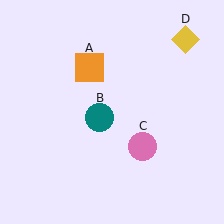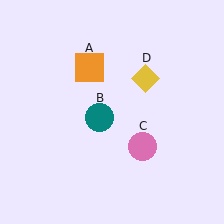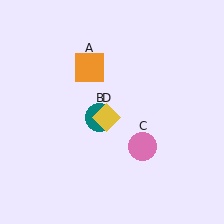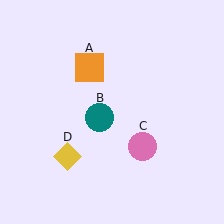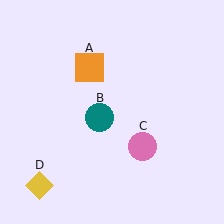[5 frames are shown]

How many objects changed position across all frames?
1 object changed position: yellow diamond (object D).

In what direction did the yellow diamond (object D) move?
The yellow diamond (object D) moved down and to the left.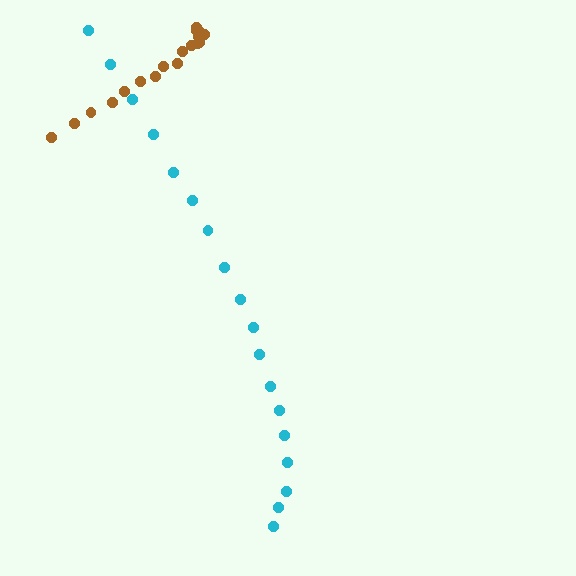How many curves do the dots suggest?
There are 2 distinct paths.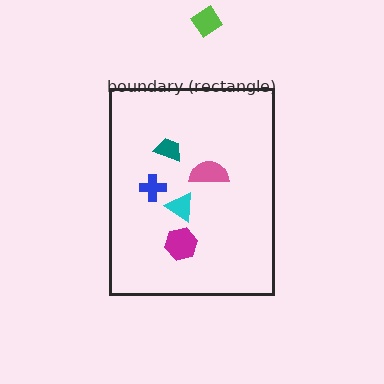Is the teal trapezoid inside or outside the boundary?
Inside.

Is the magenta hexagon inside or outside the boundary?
Inside.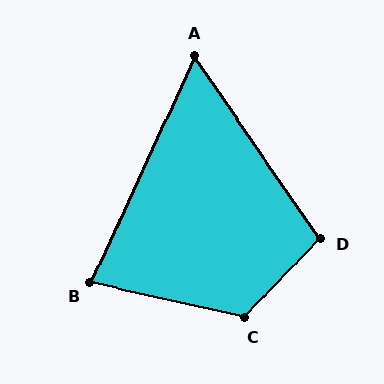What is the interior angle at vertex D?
Approximately 102 degrees (obtuse).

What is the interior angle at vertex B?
Approximately 78 degrees (acute).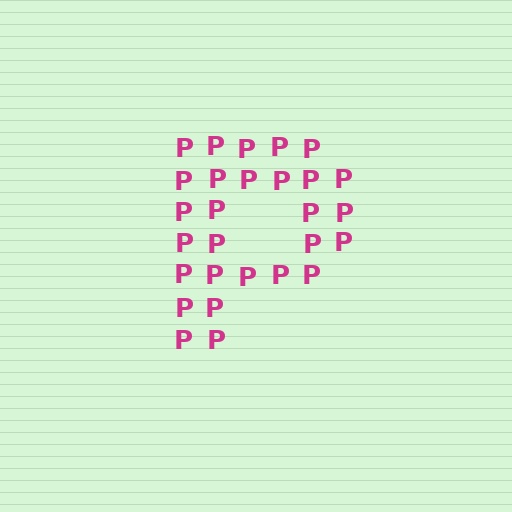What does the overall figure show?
The overall figure shows the letter P.